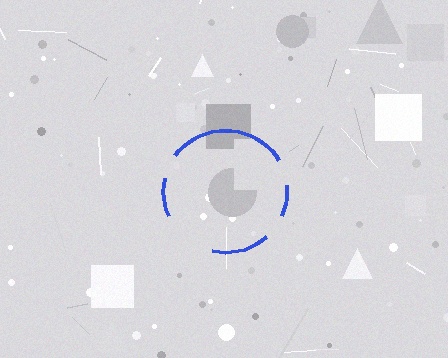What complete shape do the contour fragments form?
The contour fragments form a circle.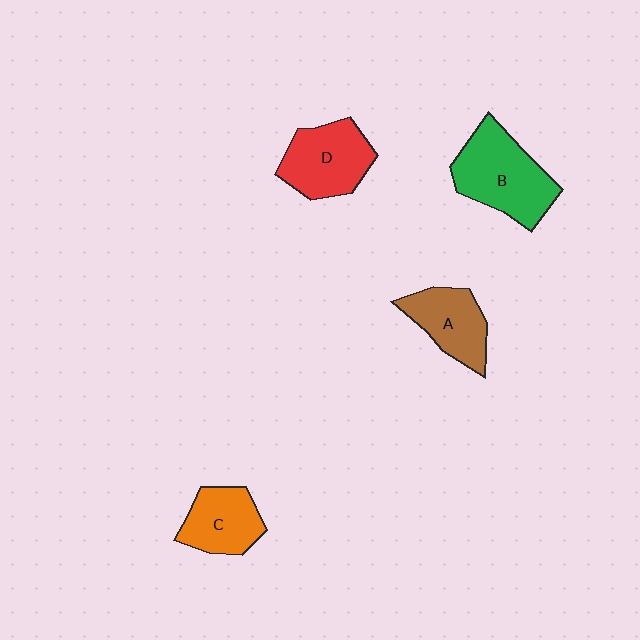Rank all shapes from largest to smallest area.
From largest to smallest: B (green), D (red), A (brown), C (orange).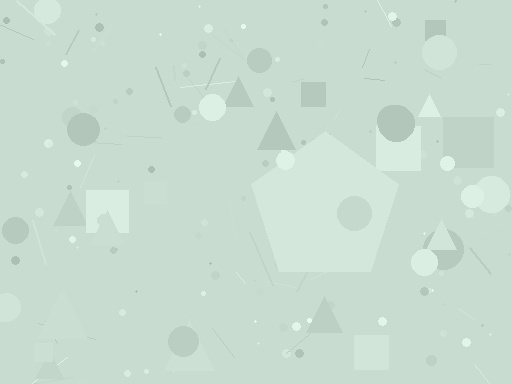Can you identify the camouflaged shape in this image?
The camouflaged shape is a pentagon.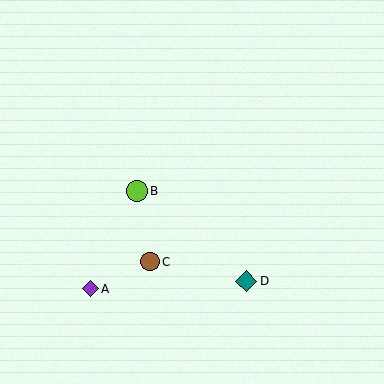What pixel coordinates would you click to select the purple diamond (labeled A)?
Click at (91, 289) to select the purple diamond A.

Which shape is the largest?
The teal diamond (labeled D) is the largest.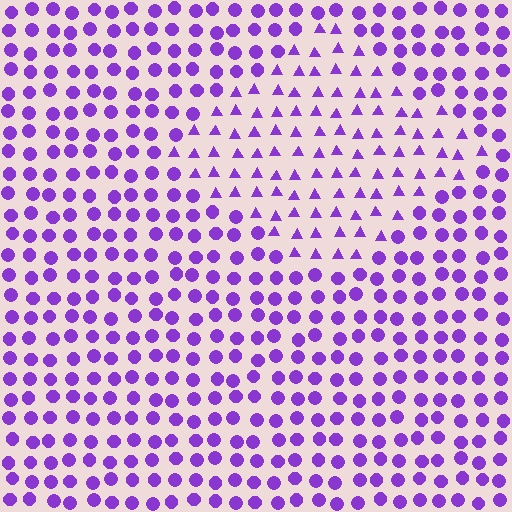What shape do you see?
I see a diamond.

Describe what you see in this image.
The image is filled with small purple elements arranged in a uniform grid. A diamond-shaped region contains triangles, while the surrounding area contains circles. The boundary is defined purely by the change in element shape.